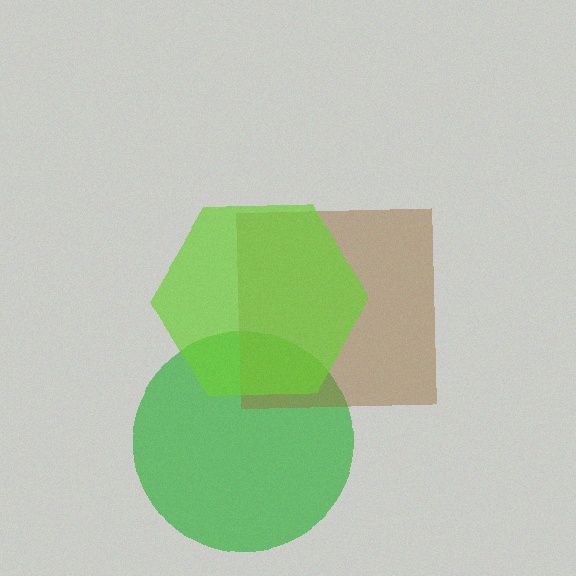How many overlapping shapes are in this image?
There are 3 overlapping shapes in the image.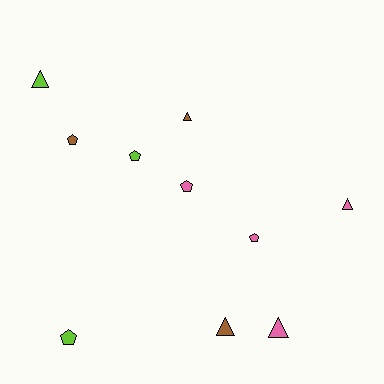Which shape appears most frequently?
Triangle, with 5 objects.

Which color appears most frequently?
Pink, with 4 objects.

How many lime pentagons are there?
There are 2 lime pentagons.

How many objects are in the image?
There are 10 objects.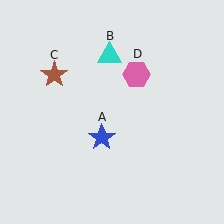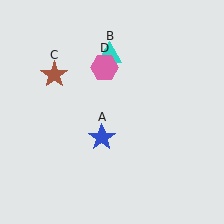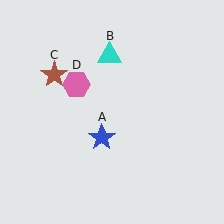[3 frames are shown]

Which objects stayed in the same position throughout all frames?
Blue star (object A) and cyan triangle (object B) and brown star (object C) remained stationary.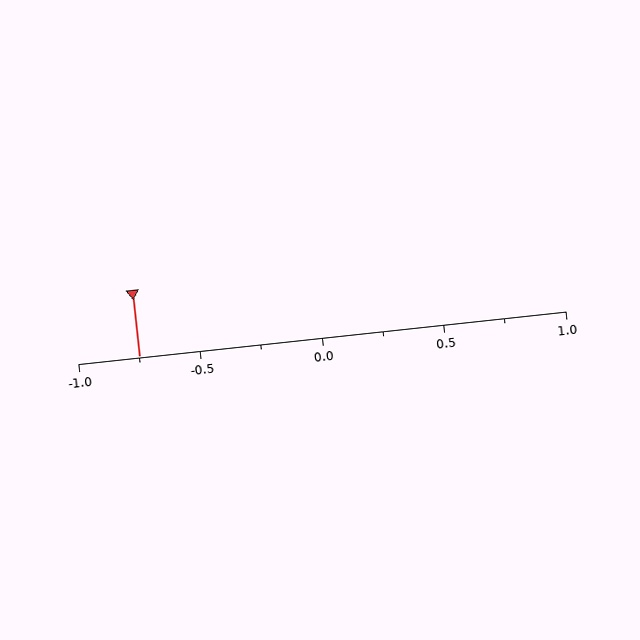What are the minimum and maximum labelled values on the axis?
The axis runs from -1.0 to 1.0.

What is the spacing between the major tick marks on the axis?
The major ticks are spaced 0.5 apart.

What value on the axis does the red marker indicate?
The marker indicates approximately -0.75.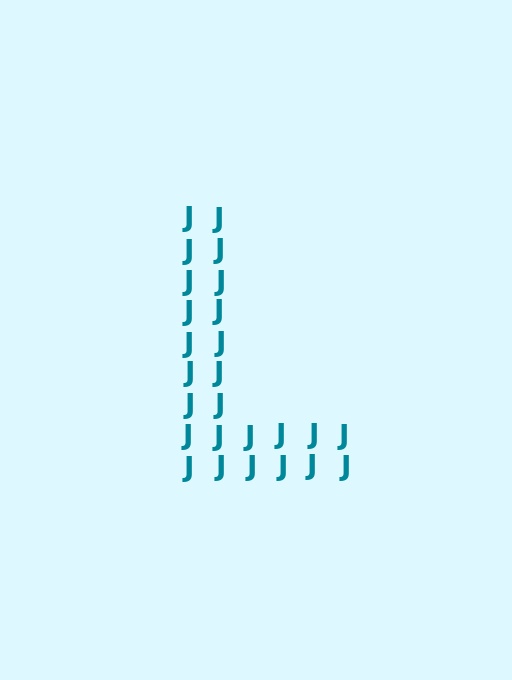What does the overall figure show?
The overall figure shows the letter L.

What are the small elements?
The small elements are letter J's.